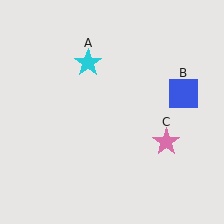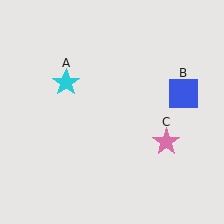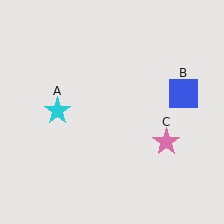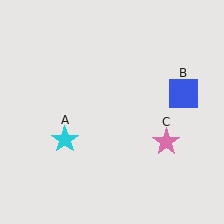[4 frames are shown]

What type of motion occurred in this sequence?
The cyan star (object A) rotated counterclockwise around the center of the scene.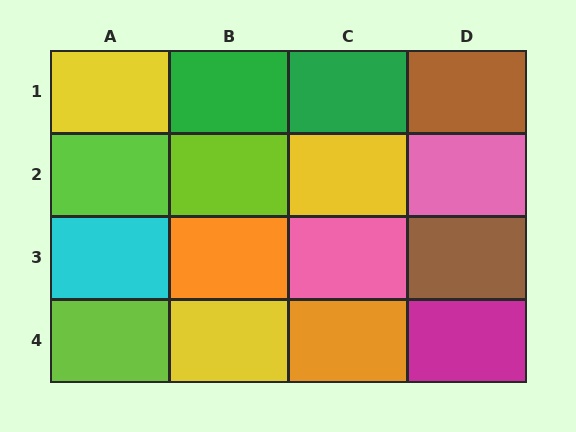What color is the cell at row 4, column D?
Magenta.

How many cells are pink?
2 cells are pink.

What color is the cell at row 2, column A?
Lime.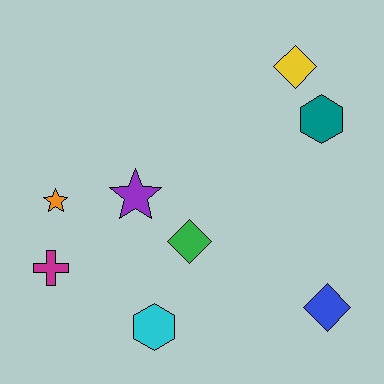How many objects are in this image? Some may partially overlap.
There are 8 objects.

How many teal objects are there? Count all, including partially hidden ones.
There is 1 teal object.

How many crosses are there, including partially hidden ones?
There is 1 cross.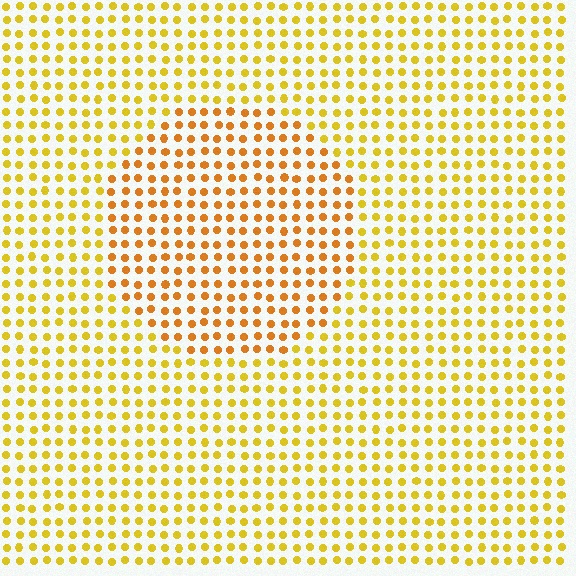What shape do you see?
I see a circle.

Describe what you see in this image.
The image is filled with small yellow elements in a uniform arrangement. A circle-shaped region is visible where the elements are tinted to a slightly different hue, forming a subtle color boundary.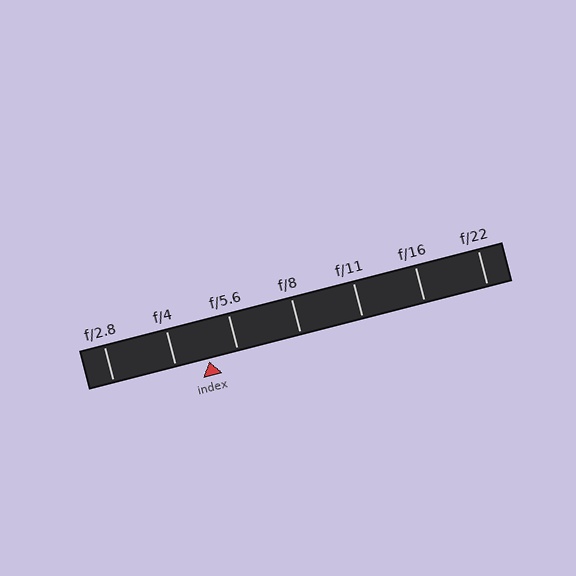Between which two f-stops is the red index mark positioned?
The index mark is between f/4 and f/5.6.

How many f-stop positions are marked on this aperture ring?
There are 7 f-stop positions marked.